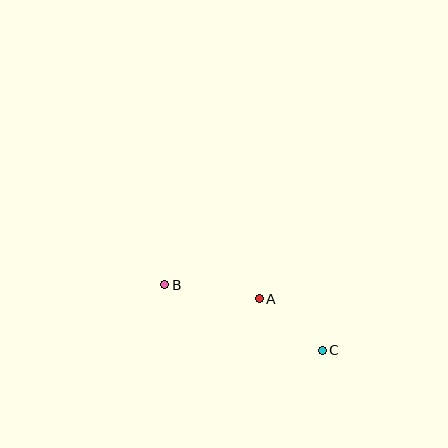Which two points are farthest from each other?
Points B and C are farthest from each other.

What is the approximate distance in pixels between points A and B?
The distance between A and B is approximately 96 pixels.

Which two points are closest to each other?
Points A and C are closest to each other.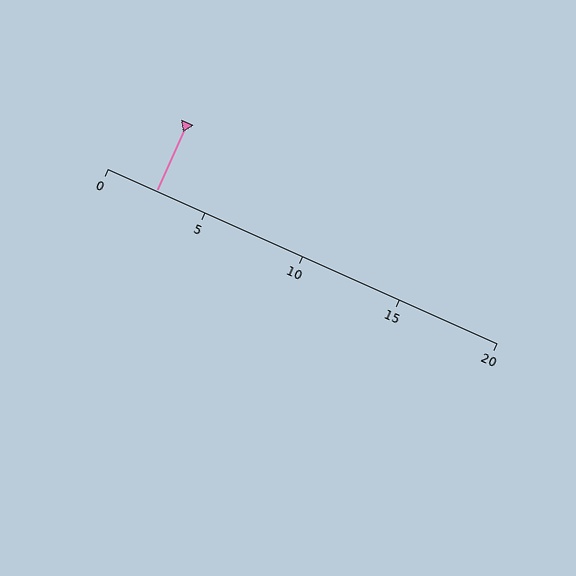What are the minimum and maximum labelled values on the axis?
The axis runs from 0 to 20.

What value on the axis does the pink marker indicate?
The marker indicates approximately 2.5.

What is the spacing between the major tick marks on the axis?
The major ticks are spaced 5 apart.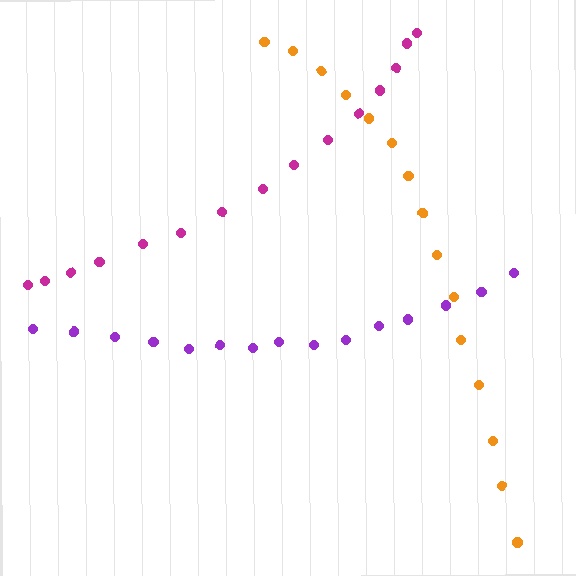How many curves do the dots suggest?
There are 3 distinct paths.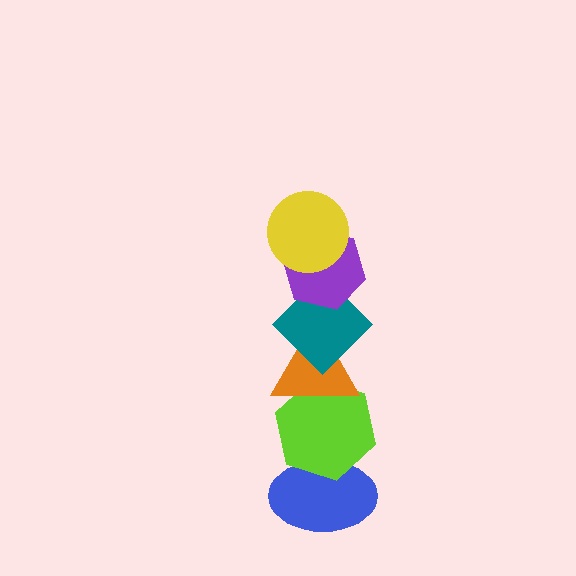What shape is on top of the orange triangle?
The teal diamond is on top of the orange triangle.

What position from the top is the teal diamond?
The teal diamond is 3rd from the top.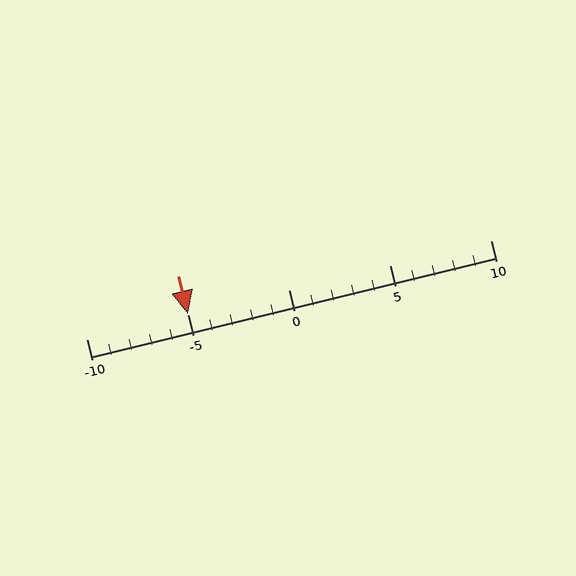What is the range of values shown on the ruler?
The ruler shows values from -10 to 10.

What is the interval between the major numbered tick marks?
The major tick marks are spaced 5 units apart.